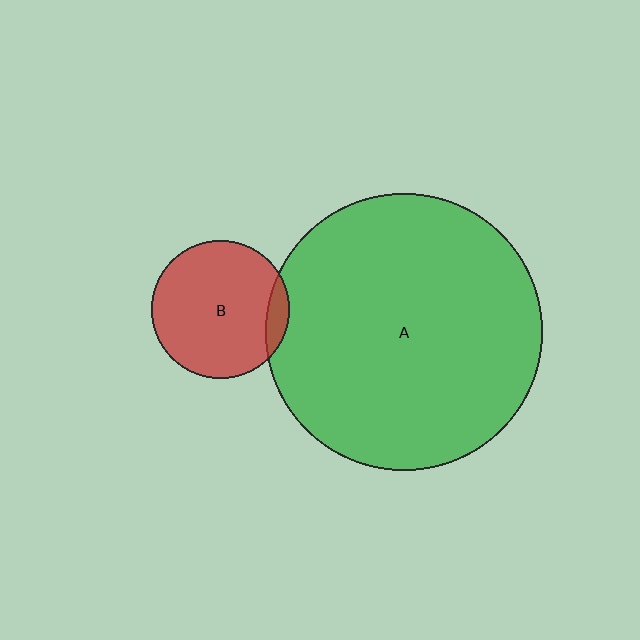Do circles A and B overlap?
Yes.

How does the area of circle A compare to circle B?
Approximately 4.0 times.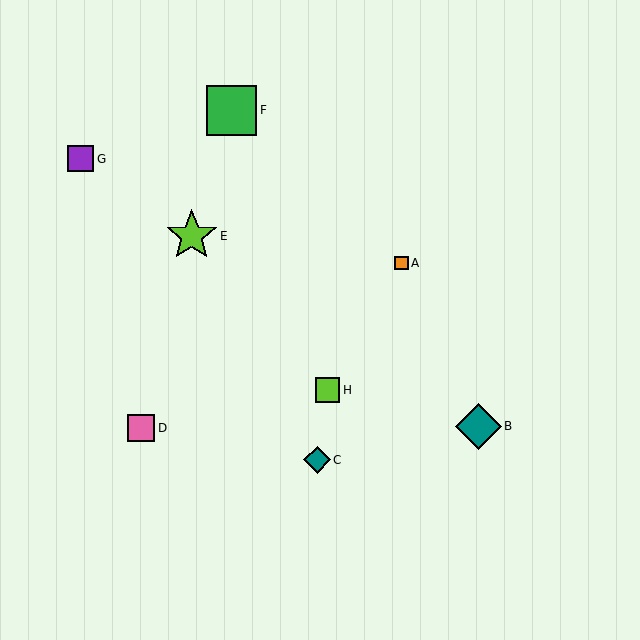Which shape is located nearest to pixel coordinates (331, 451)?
The teal diamond (labeled C) at (317, 460) is nearest to that location.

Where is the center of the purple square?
The center of the purple square is at (80, 159).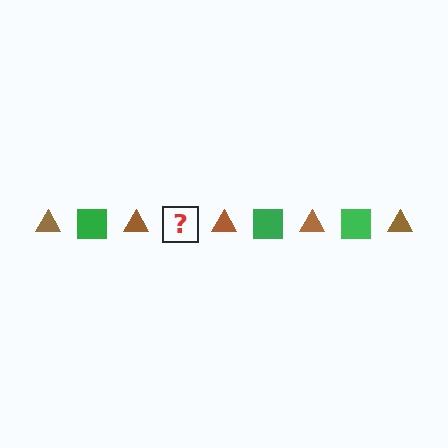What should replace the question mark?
The question mark should be replaced with a green square.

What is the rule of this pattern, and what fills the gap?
The rule is that the pattern alternates between brown triangle and green square. The gap should be filled with a green square.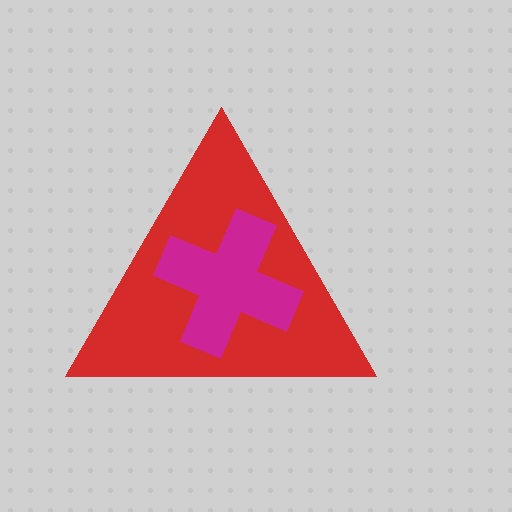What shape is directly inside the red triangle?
The magenta cross.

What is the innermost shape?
The magenta cross.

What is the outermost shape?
The red triangle.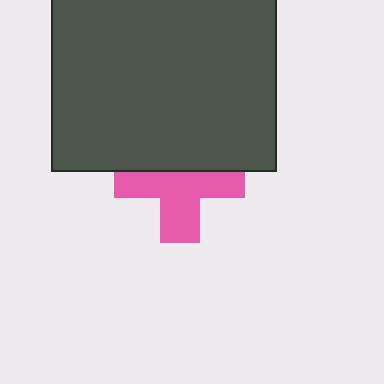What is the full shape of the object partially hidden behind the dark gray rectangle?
The partially hidden object is a pink cross.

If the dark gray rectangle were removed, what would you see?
You would see the complete pink cross.